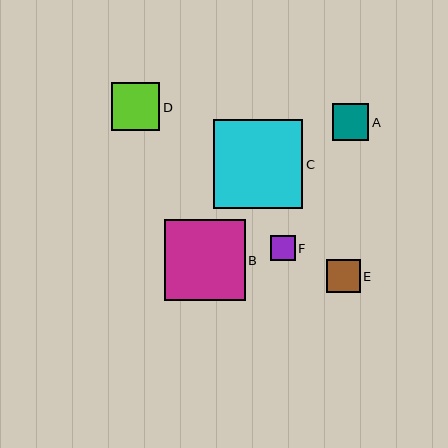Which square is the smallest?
Square F is the smallest with a size of approximately 25 pixels.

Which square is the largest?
Square C is the largest with a size of approximately 89 pixels.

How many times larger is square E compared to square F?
Square E is approximately 1.3 times the size of square F.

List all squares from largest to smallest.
From largest to smallest: C, B, D, A, E, F.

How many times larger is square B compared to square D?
Square B is approximately 1.7 times the size of square D.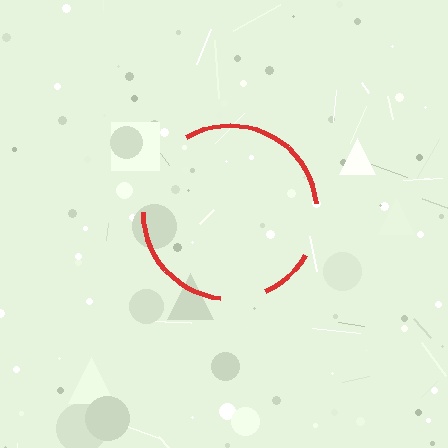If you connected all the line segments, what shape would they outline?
They would outline a circle.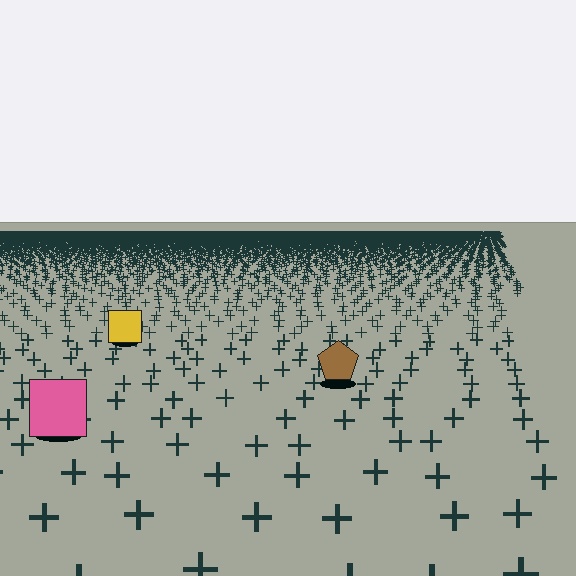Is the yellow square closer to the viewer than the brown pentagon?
No. The brown pentagon is closer — you can tell from the texture gradient: the ground texture is coarser near it.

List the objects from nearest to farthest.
From nearest to farthest: the pink square, the brown pentagon, the yellow square.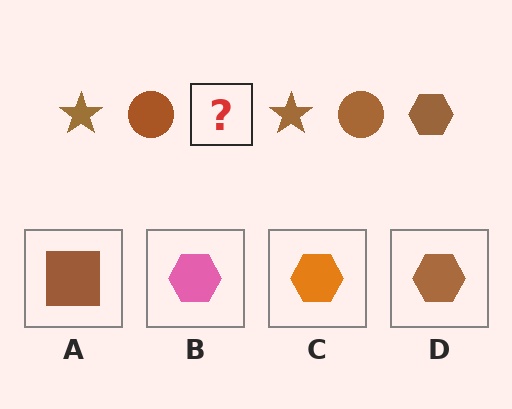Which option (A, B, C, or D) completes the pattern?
D.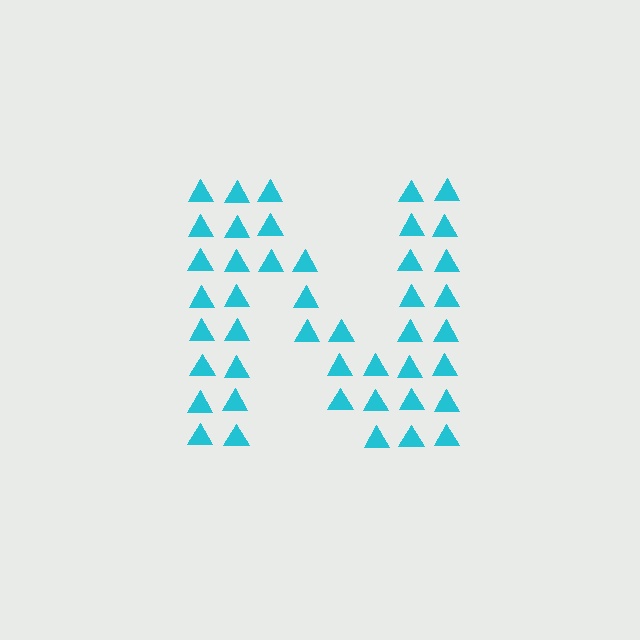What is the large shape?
The large shape is the letter N.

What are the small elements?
The small elements are triangles.